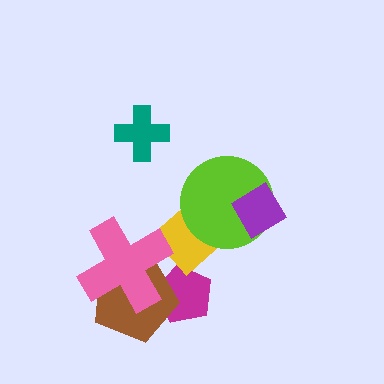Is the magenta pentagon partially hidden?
Yes, it is partially covered by another shape.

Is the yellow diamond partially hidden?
Yes, it is partially covered by another shape.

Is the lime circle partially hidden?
Yes, it is partially covered by another shape.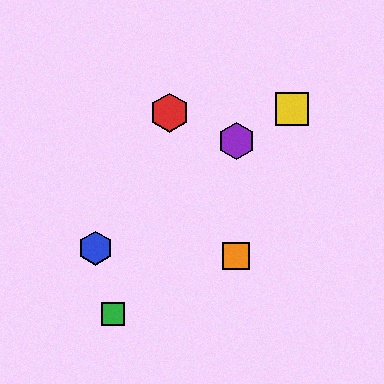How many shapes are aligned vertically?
2 shapes (the purple hexagon, the orange square) are aligned vertically.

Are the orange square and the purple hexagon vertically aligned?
Yes, both are at x≈236.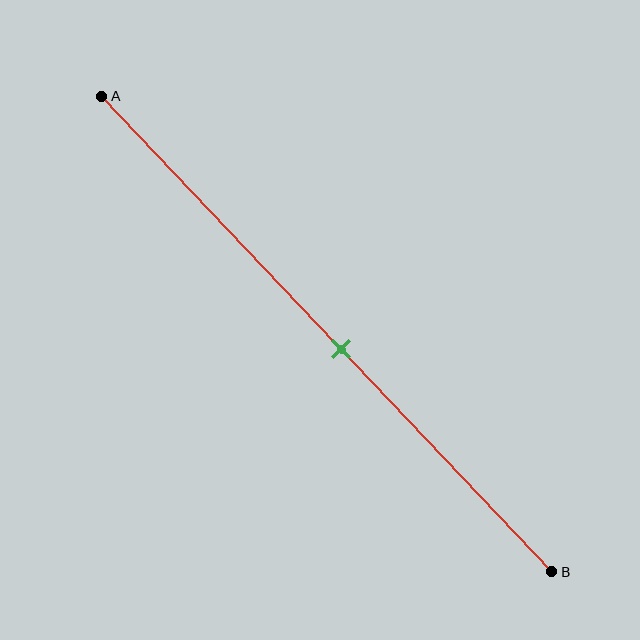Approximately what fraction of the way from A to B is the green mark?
The green mark is approximately 55% of the way from A to B.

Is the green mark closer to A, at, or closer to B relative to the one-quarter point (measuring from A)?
The green mark is closer to point B than the one-quarter point of segment AB.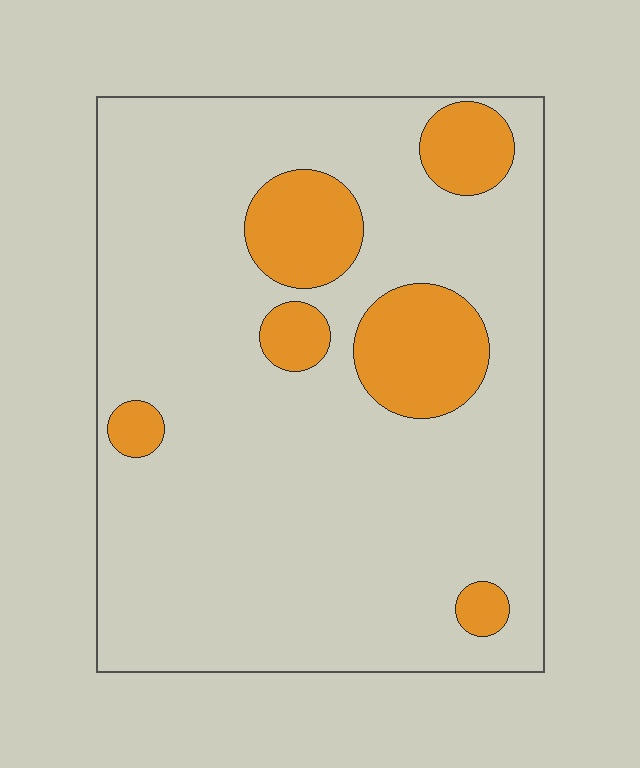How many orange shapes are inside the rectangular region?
6.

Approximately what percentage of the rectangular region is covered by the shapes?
Approximately 15%.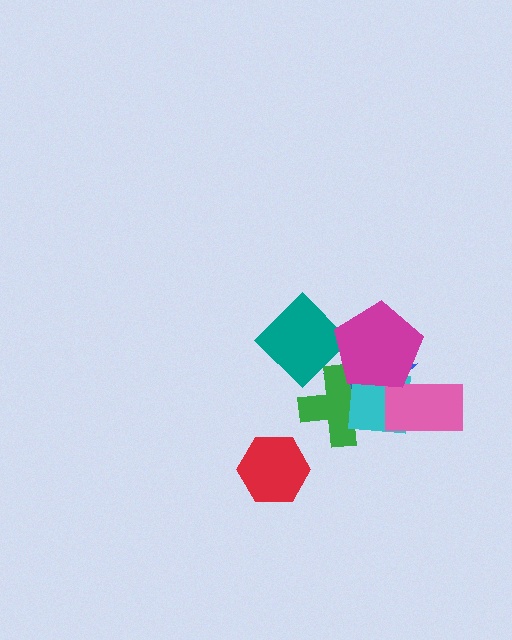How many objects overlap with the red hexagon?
0 objects overlap with the red hexagon.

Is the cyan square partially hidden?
Yes, it is partially covered by another shape.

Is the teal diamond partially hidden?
Yes, it is partially covered by another shape.